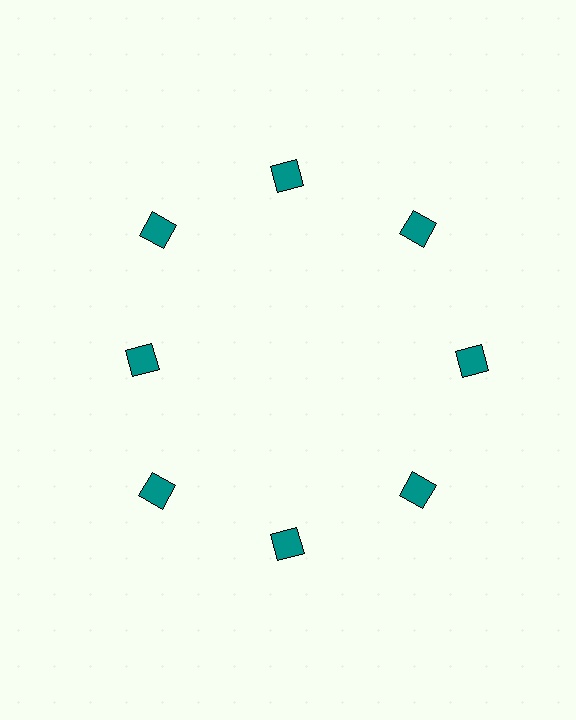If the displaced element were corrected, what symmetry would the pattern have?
It would have 8-fold rotational symmetry — the pattern would map onto itself every 45 degrees.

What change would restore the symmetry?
The symmetry would be restored by moving it outward, back onto the ring so that all 8 squares sit at equal angles and equal distance from the center.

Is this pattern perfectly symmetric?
No. The 8 teal squares are arranged in a ring, but one element near the 9 o'clock position is pulled inward toward the center, breaking the 8-fold rotational symmetry.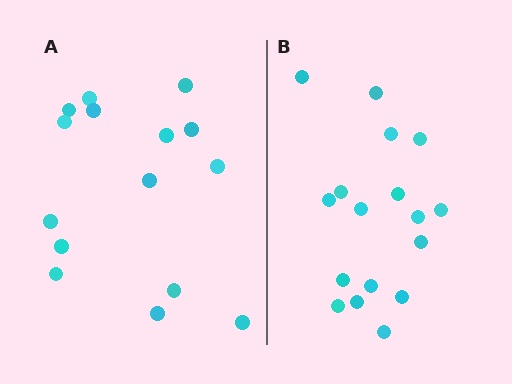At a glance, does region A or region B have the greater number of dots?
Region B (the right region) has more dots.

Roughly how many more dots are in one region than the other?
Region B has just a few more — roughly 2 or 3 more dots than region A.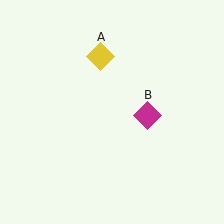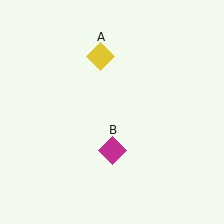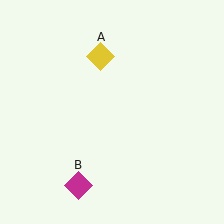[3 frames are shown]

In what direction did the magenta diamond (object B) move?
The magenta diamond (object B) moved down and to the left.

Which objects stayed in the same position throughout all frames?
Yellow diamond (object A) remained stationary.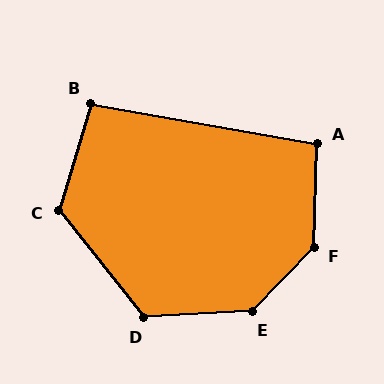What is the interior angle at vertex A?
Approximately 98 degrees (obtuse).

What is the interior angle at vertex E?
Approximately 137 degrees (obtuse).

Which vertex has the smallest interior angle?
B, at approximately 97 degrees.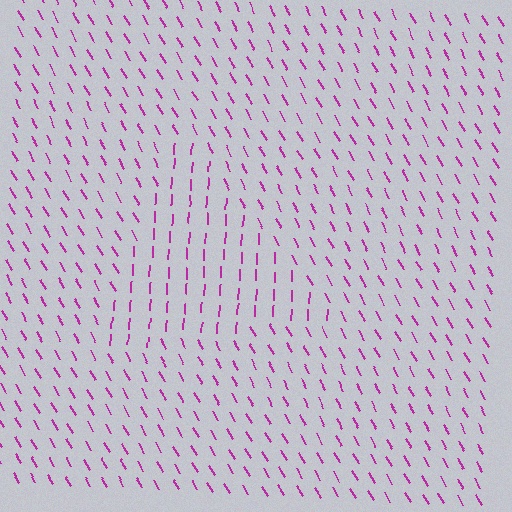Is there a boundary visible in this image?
Yes, there is a texture boundary formed by a change in line orientation.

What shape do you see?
I see a triangle.